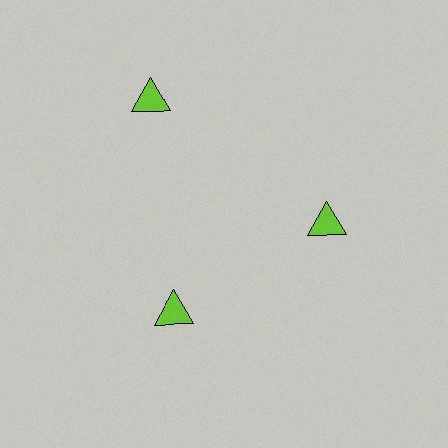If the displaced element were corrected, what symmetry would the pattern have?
It would have 3-fold rotational symmetry — the pattern would map onto itself every 120 degrees.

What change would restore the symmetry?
The symmetry would be restored by moving it inward, back onto the ring so that all 3 triangles sit at equal angles and equal distance from the center.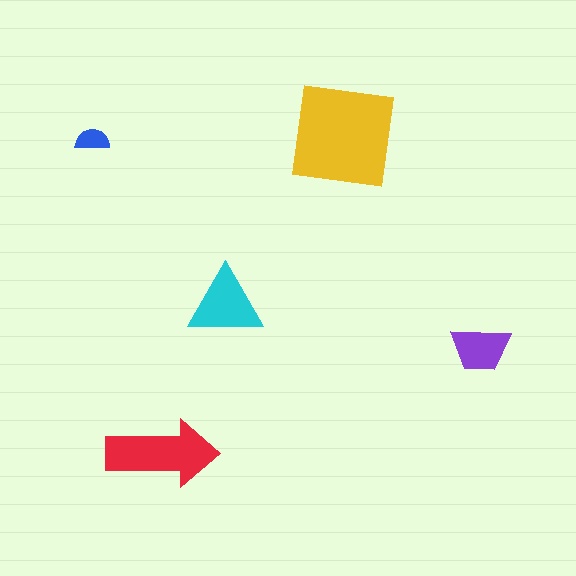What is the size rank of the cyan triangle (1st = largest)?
3rd.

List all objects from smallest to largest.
The blue semicircle, the purple trapezoid, the cyan triangle, the red arrow, the yellow square.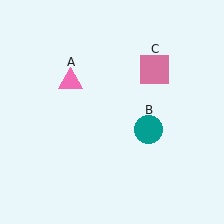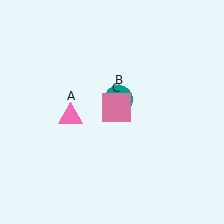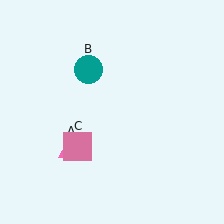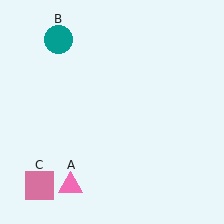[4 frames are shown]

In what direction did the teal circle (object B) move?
The teal circle (object B) moved up and to the left.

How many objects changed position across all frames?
3 objects changed position: pink triangle (object A), teal circle (object B), pink square (object C).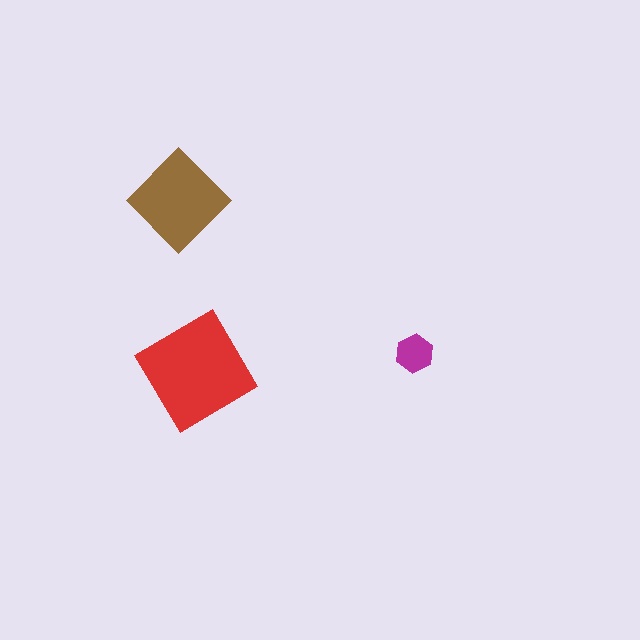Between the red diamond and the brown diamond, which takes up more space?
The red diamond.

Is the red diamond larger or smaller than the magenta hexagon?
Larger.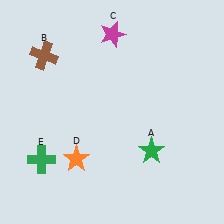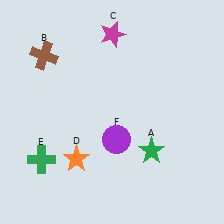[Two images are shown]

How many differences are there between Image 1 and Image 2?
There is 1 difference between the two images.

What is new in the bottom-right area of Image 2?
A purple circle (F) was added in the bottom-right area of Image 2.